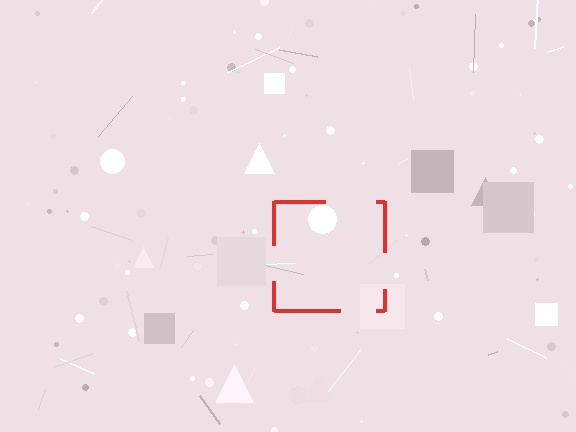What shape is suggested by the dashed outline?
The dashed outline suggests a square.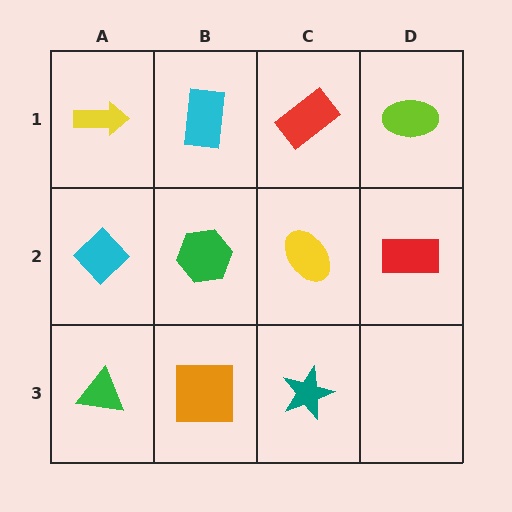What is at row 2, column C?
A yellow ellipse.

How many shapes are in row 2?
4 shapes.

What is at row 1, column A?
A yellow arrow.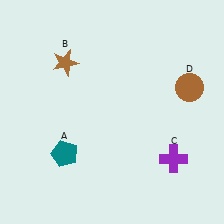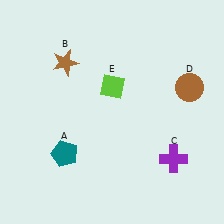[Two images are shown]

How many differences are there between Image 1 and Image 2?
There is 1 difference between the two images.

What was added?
A lime diamond (E) was added in Image 2.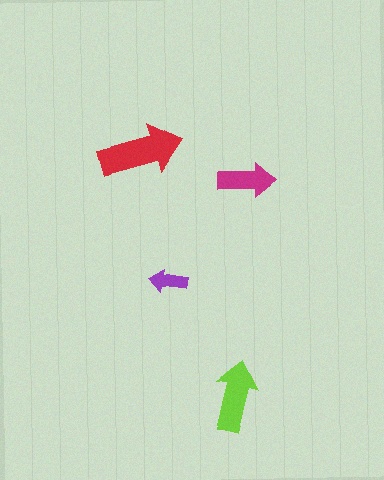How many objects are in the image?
There are 4 objects in the image.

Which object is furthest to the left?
The red arrow is leftmost.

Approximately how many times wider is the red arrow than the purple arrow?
About 2 times wider.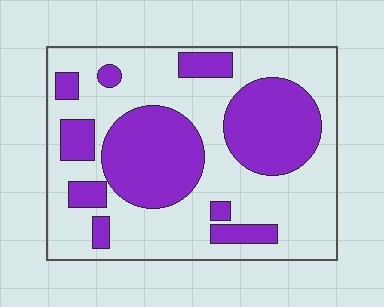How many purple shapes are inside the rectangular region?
10.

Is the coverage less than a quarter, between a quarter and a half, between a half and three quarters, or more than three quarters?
Between a quarter and a half.